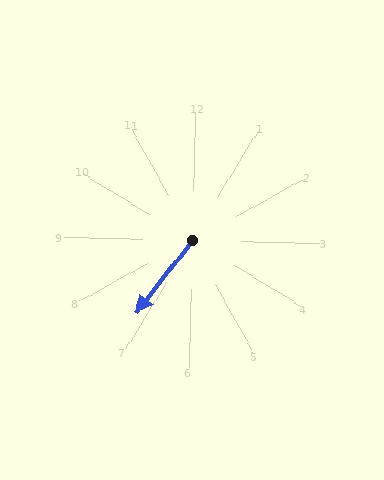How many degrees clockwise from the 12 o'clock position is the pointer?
Approximately 216 degrees.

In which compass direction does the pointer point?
Southwest.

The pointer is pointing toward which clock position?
Roughly 7 o'clock.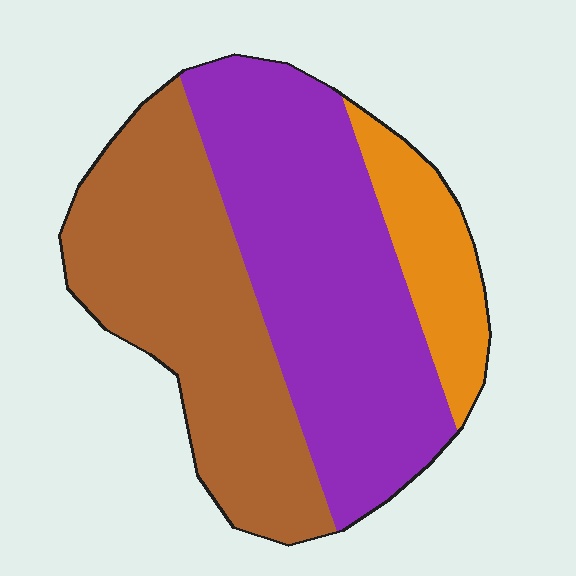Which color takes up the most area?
Purple, at roughly 45%.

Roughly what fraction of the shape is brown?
Brown takes up about two fifths (2/5) of the shape.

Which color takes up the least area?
Orange, at roughly 15%.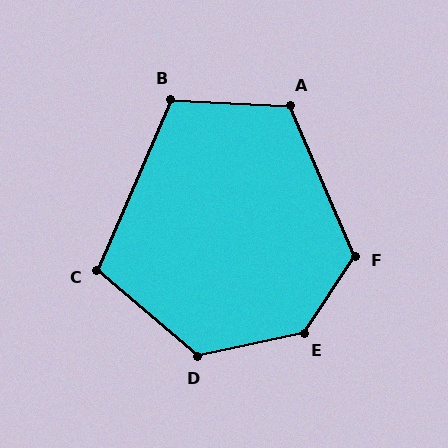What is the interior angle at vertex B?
Approximately 110 degrees (obtuse).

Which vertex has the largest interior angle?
E, at approximately 136 degrees.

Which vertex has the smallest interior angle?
C, at approximately 107 degrees.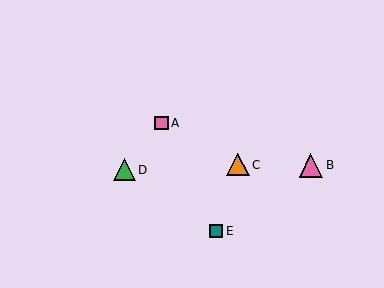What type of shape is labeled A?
Shape A is a pink square.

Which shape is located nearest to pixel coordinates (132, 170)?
The green triangle (labeled D) at (124, 170) is nearest to that location.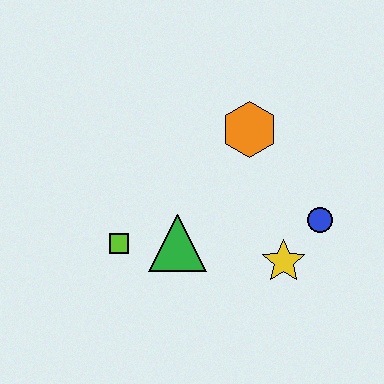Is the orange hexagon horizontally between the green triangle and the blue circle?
Yes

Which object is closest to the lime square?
The green triangle is closest to the lime square.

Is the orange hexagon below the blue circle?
No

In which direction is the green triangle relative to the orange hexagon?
The green triangle is below the orange hexagon.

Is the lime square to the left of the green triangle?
Yes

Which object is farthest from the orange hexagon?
The lime square is farthest from the orange hexagon.